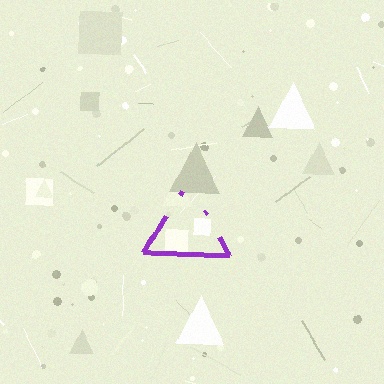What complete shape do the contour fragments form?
The contour fragments form a triangle.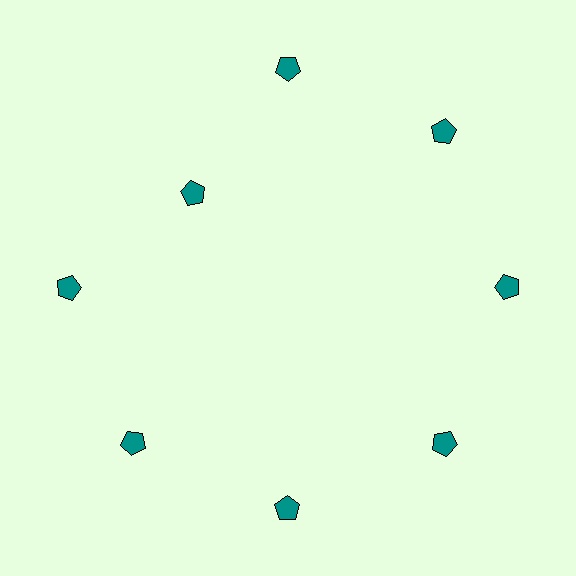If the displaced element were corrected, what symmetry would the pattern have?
It would have 8-fold rotational symmetry — the pattern would map onto itself every 45 degrees.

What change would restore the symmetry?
The symmetry would be restored by moving it outward, back onto the ring so that all 8 pentagons sit at equal angles and equal distance from the center.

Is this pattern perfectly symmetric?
No. The 8 teal pentagons are arranged in a ring, but one element near the 10 o'clock position is pulled inward toward the center, breaking the 8-fold rotational symmetry.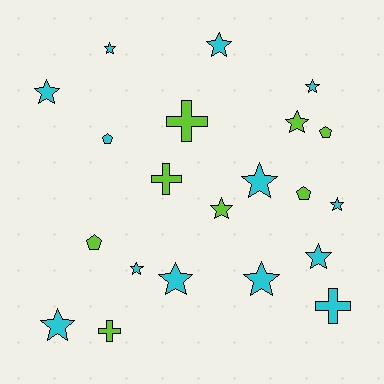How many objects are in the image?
There are 21 objects.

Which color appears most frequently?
Cyan, with 13 objects.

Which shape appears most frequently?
Star, with 13 objects.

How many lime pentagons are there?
There are 3 lime pentagons.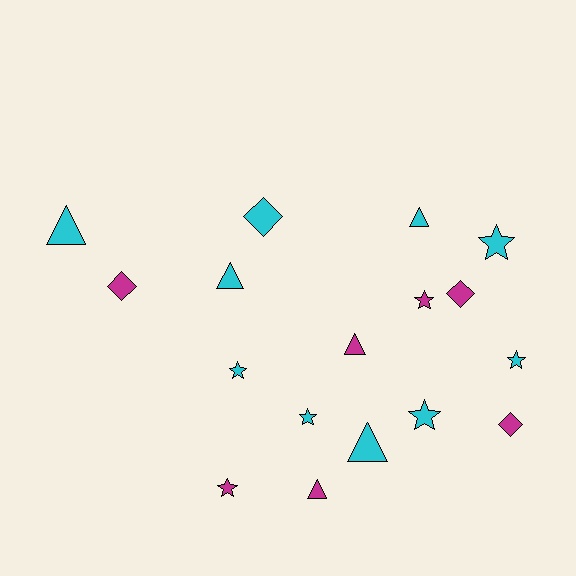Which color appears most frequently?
Cyan, with 10 objects.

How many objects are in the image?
There are 17 objects.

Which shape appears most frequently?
Star, with 7 objects.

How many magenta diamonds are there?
There are 3 magenta diamonds.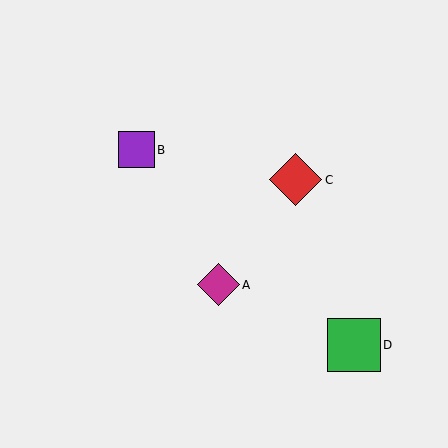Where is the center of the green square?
The center of the green square is at (354, 345).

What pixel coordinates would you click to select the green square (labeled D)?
Click at (354, 345) to select the green square D.